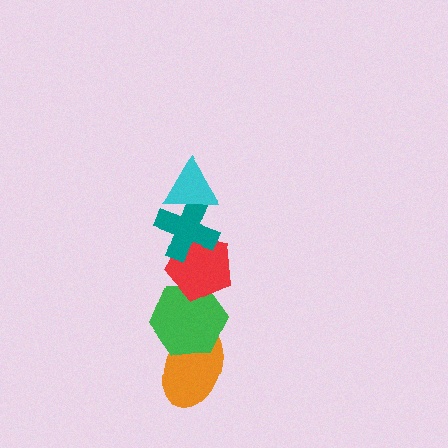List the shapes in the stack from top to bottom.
From top to bottom: the cyan triangle, the teal cross, the red pentagon, the green hexagon, the orange ellipse.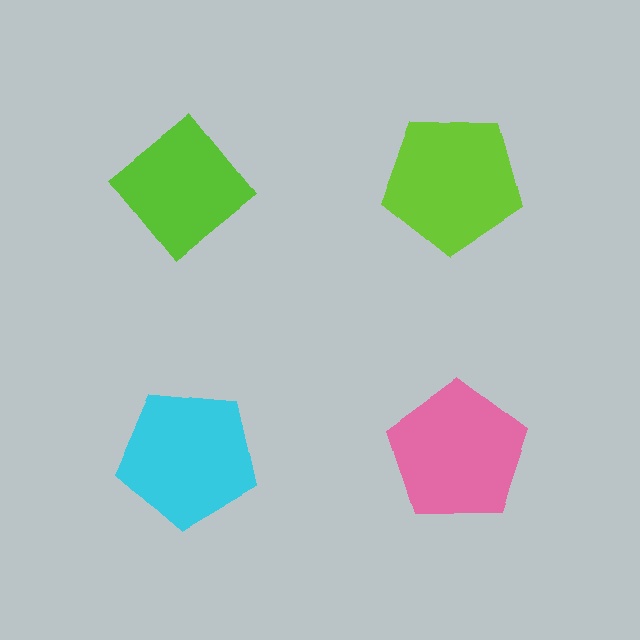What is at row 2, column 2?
A pink pentagon.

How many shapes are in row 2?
2 shapes.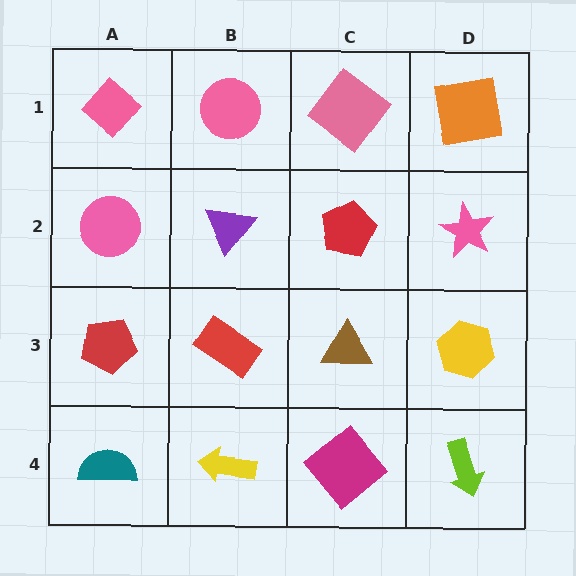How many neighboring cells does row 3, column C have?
4.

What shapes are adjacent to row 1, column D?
A pink star (row 2, column D), a pink diamond (row 1, column C).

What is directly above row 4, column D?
A yellow hexagon.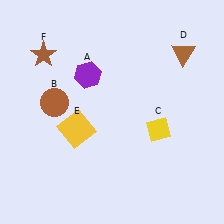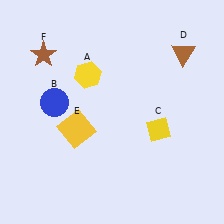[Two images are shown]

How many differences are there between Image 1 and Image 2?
There are 2 differences between the two images.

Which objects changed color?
A changed from purple to yellow. B changed from brown to blue.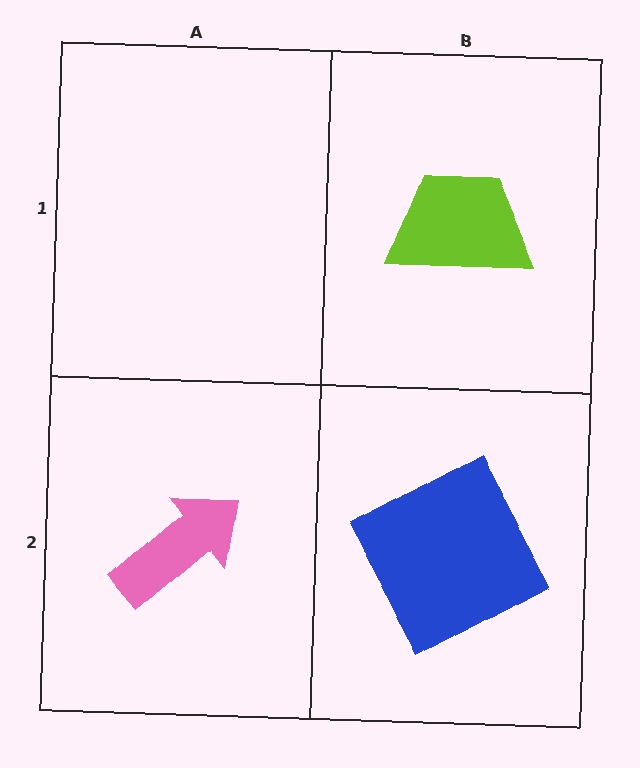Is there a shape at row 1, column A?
No, that cell is empty.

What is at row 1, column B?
A lime trapezoid.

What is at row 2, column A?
A pink arrow.